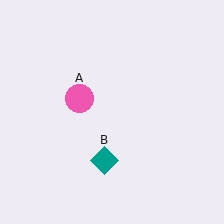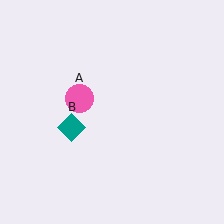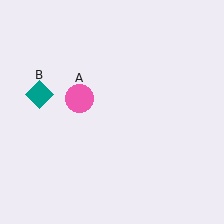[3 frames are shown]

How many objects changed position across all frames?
1 object changed position: teal diamond (object B).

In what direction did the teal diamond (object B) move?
The teal diamond (object B) moved up and to the left.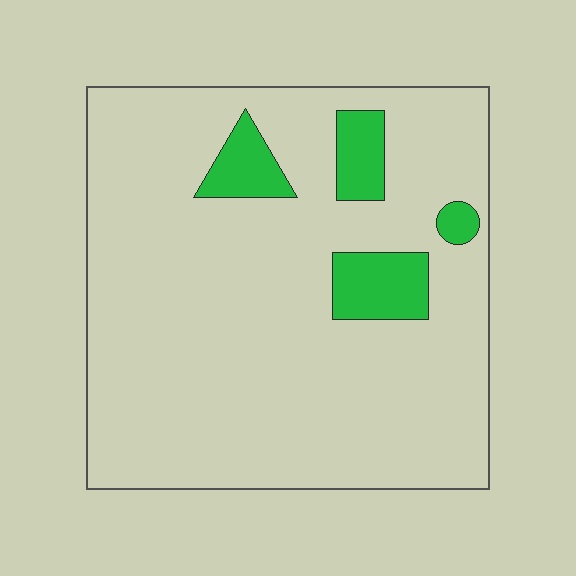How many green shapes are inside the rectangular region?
4.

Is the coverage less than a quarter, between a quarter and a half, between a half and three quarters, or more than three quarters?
Less than a quarter.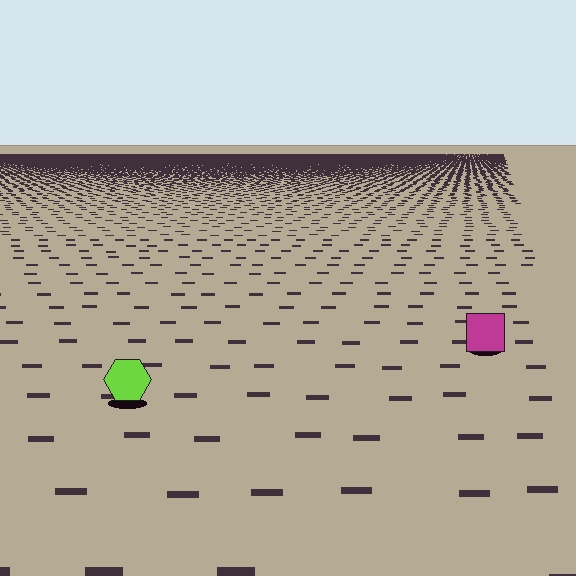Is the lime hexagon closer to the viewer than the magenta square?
Yes. The lime hexagon is closer — you can tell from the texture gradient: the ground texture is coarser near it.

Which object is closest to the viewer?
The lime hexagon is closest. The texture marks near it are larger and more spread out.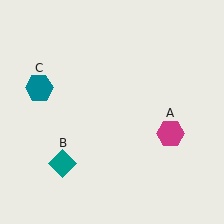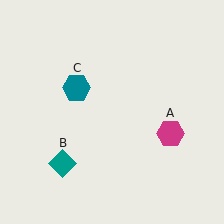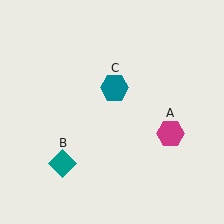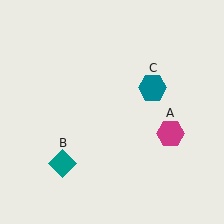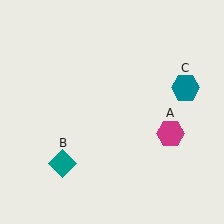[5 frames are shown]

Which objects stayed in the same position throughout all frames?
Magenta hexagon (object A) and teal diamond (object B) remained stationary.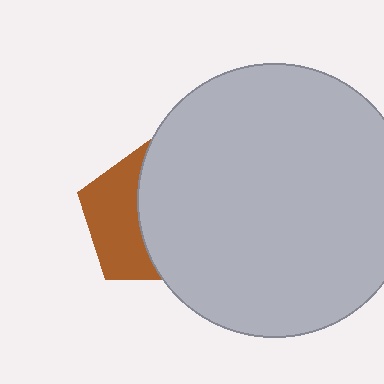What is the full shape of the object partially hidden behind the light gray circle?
The partially hidden object is a brown pentagon.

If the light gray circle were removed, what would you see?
You would see the complete brown pentagon.